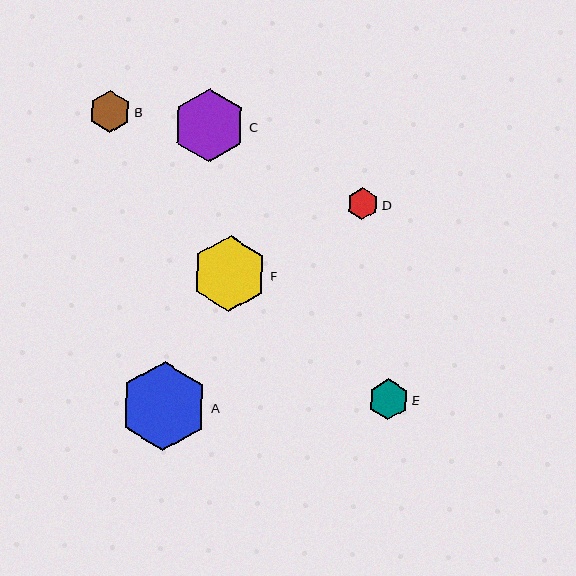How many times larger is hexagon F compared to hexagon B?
Hexagon F is approximately 1.8 times the size of hexagon B.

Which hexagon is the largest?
Hexagon A is the largest with a size of approximately 89 pixels.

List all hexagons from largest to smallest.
From largest to smallest: A, F, C, B, E, D.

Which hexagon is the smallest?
Hexagon D is the smallest with a size of approximately 32 pixels.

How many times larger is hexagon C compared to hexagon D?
Hexagon C is approximately 2.3 times the size of hexagon D.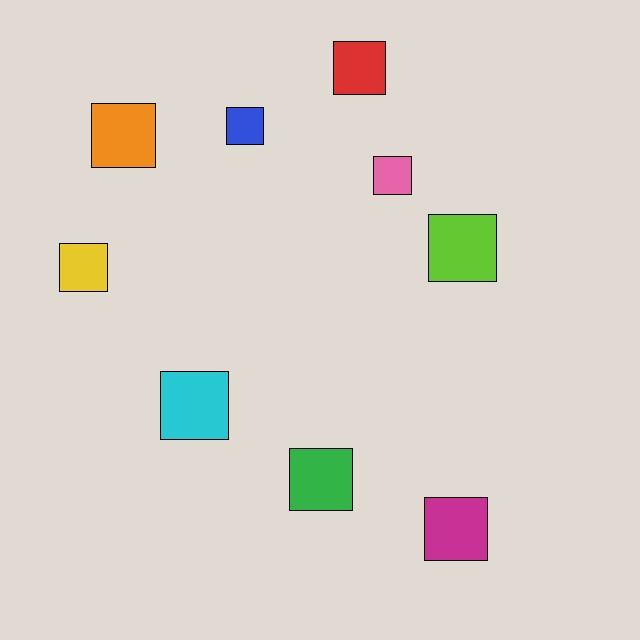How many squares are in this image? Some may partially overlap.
There are 9 squares.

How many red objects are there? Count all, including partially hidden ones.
There is 1 red object.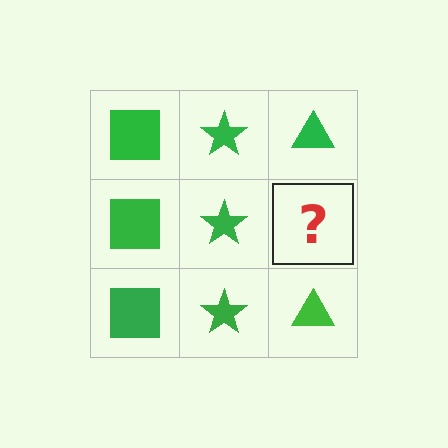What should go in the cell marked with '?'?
The missing cell should contain a green triangle.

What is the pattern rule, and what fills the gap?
The rule is that each column has a consistent shape. The gap should be filled with a green triangle.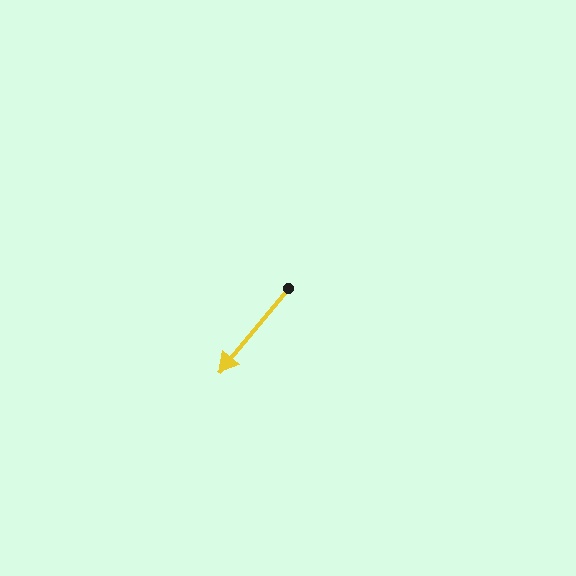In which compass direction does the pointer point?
Southwest.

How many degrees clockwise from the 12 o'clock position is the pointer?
Approximately 219 degrees.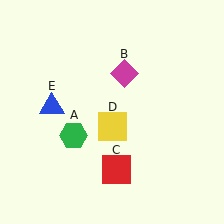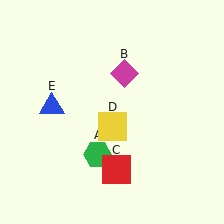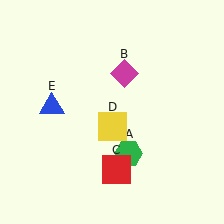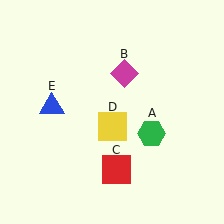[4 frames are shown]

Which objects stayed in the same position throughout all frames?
Magenta diamond (object B) and red square (object C) and yellow square (object D) and blue triangle (object E) remained stationary.